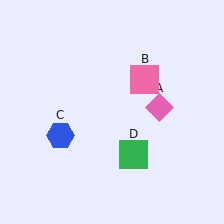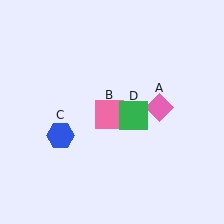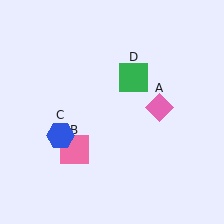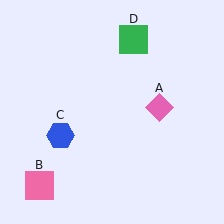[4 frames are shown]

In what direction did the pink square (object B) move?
The pink square (object B) moved down and to the left.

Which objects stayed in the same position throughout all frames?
Pink diamond (object A) and blue hexagon (object C) remained stationary.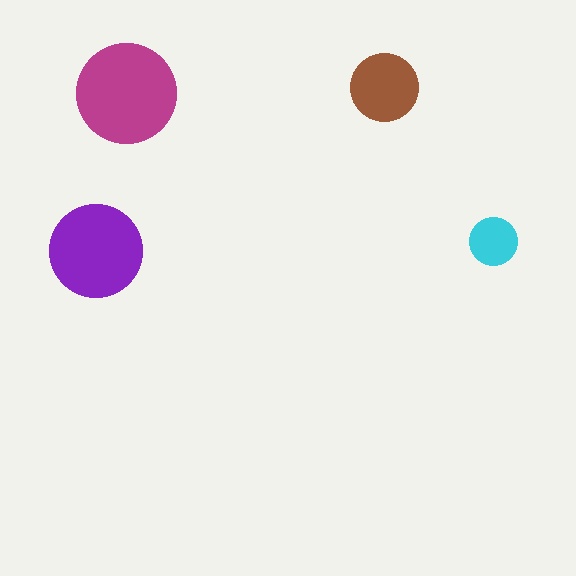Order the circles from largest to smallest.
the magenta one, the purple one, the brown one, the cyan one.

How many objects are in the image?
There are 4 objects in the image.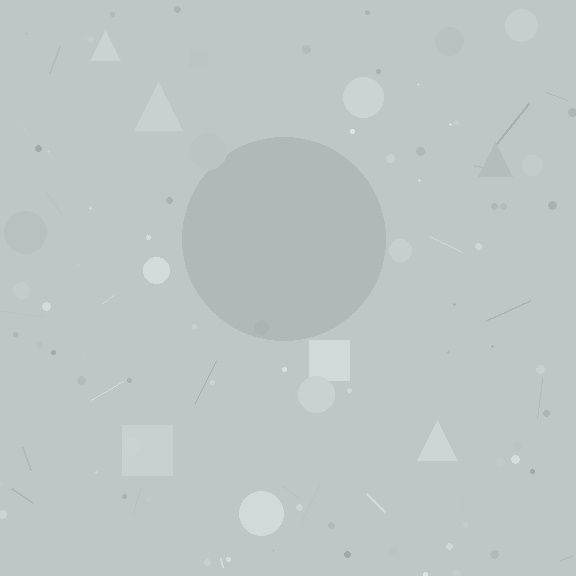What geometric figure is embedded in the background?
A circle is embedded in the background.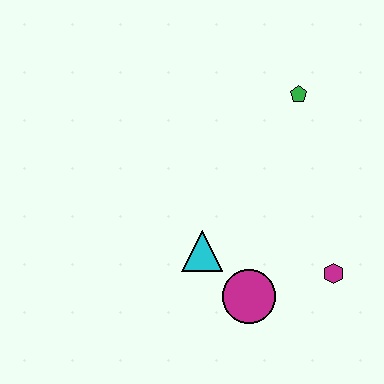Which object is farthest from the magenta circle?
The green pentagon is farthest from the magenta circle.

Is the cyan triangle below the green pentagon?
Yes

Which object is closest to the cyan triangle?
The magenta circle is closest to the cyan triangle.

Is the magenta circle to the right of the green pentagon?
No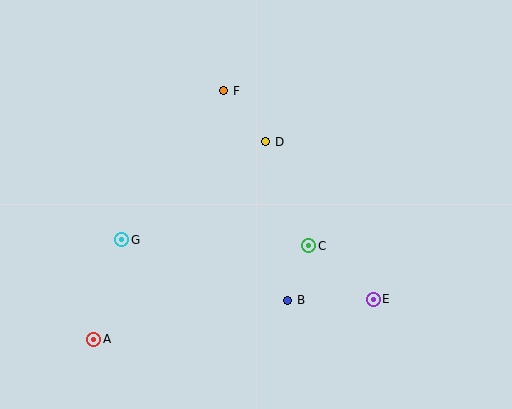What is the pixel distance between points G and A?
The distance between G and A is 103 pixels.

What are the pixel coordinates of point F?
Point F is at (224, 91).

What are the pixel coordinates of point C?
Point C is at (309, 246).